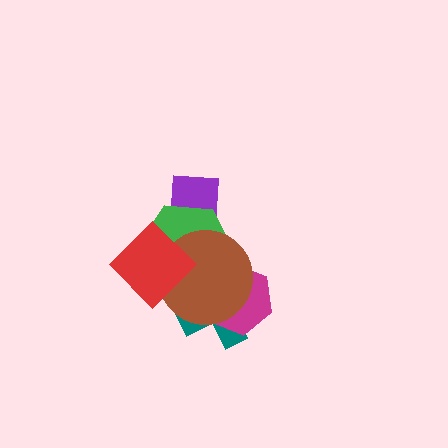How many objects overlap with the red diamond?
3 objects overlap with the red diamond.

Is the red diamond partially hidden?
No, no other shape covers it.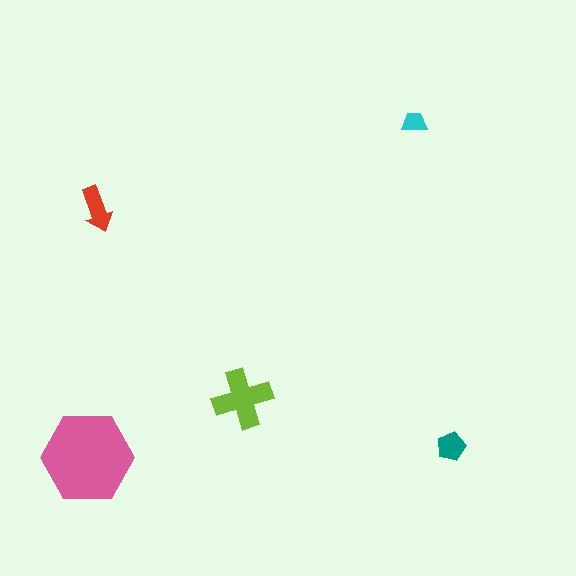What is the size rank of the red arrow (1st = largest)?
3rd.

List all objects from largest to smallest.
The pink hexagon, the lime cross, the red arrow, the teal pentagon, the cyan trapezoid.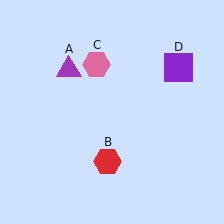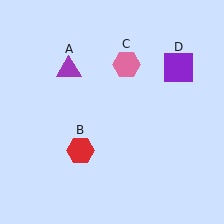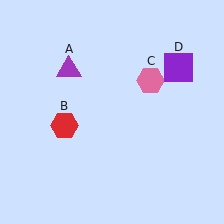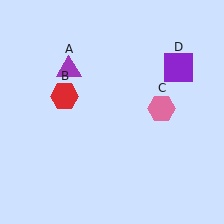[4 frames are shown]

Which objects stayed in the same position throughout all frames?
Purple triangle (object A) and purple square (object D) remained stationary.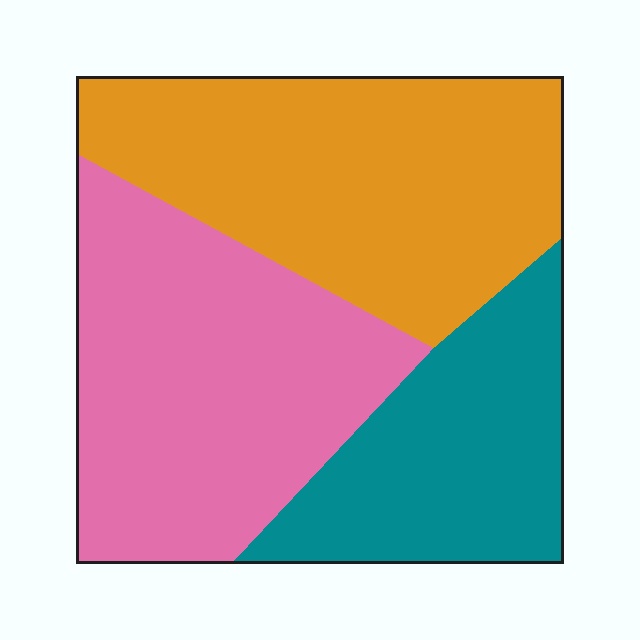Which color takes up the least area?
Teal, at roughly 25%.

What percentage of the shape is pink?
Pink covers roughly 40% of the shape.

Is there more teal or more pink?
Pink.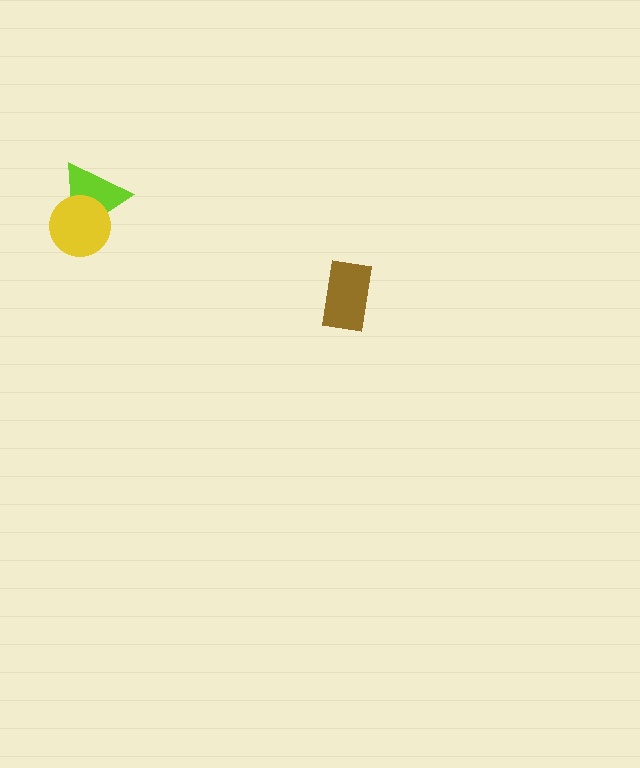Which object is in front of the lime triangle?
The yellow circle is in front of the lime triangle.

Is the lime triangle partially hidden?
Yes, it is partially covered by another shape.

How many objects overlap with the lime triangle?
1 object overlaps with the lime triangle.